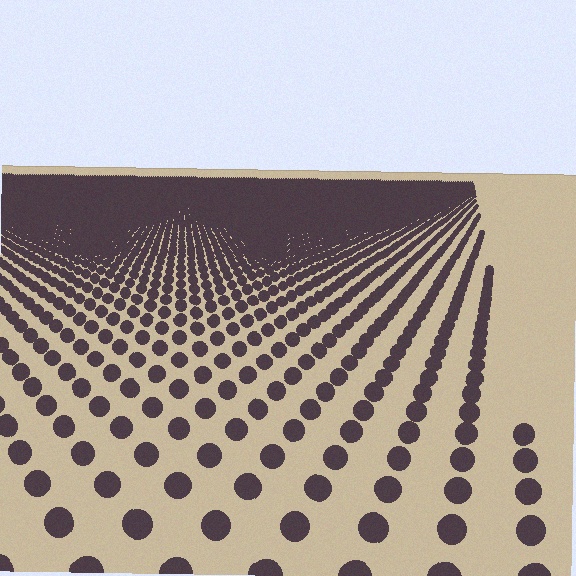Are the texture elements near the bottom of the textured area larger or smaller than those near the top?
Larger. Near the bottom, elements are closer to the viewer and appear at a bigger on-screen size.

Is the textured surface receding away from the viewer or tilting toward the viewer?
The surface is receding away from the viewer. Texture elements get smaller and denser toward the top.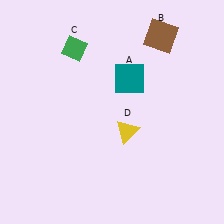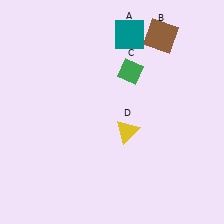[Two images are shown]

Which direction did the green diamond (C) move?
The green diamond (C) moved right.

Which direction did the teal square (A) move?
The teal square (A) moved up.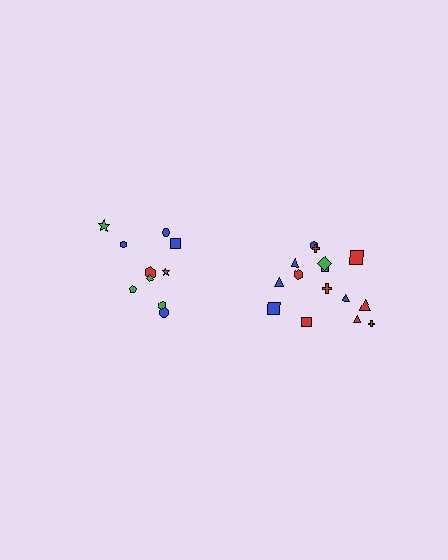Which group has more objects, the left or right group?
The right group.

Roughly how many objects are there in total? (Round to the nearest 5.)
Roughly 25 objects in total.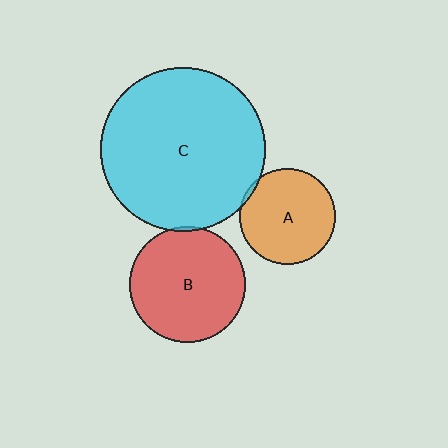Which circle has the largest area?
Circle C (cyan).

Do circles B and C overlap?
Yes.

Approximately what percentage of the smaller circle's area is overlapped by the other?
Approximately 5%.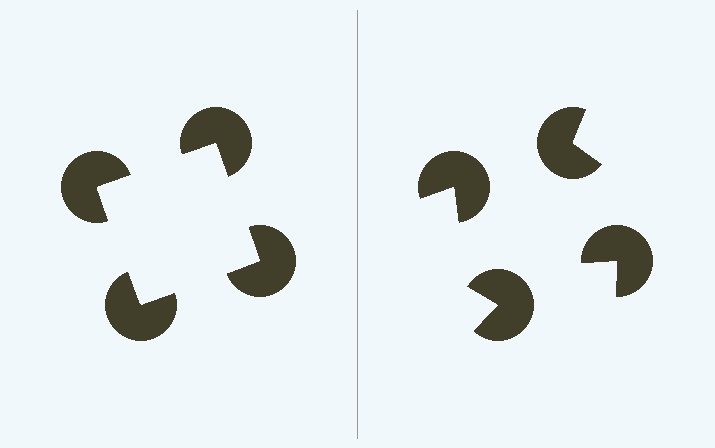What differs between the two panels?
The pac-man discs are positioned identically on both sides; only the wedge orientations differ. On the left they align to a square; on the right they are misaligned.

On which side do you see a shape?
An illusory square appears on the left side. On the right side the wedge cuts are rotated, so no coherent shape forms.